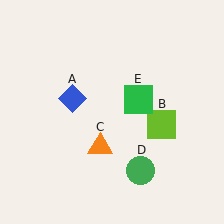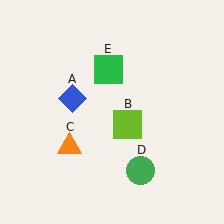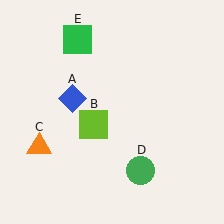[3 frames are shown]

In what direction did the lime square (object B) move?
The lime square (object B) moved left.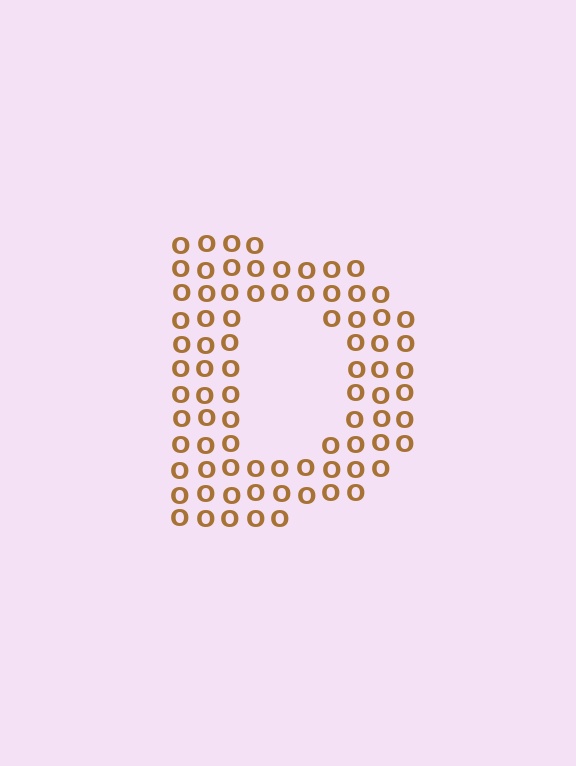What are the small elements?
The small elements are letter O's.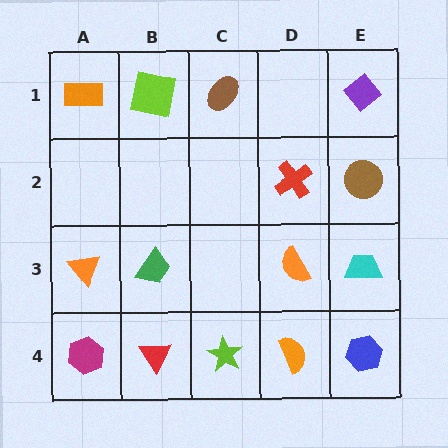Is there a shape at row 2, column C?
No, that cell is empty.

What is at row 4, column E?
A blue hexagon.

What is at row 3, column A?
An orange triangle.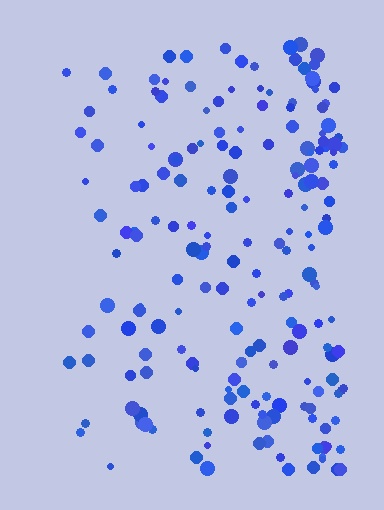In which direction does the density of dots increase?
From left to right, with the right side densest.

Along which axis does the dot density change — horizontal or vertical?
Horizontal.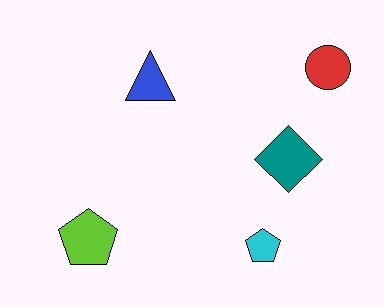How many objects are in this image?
There are 5 objects.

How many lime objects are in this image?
There is 1 lime object.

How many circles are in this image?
There is 1 circle.